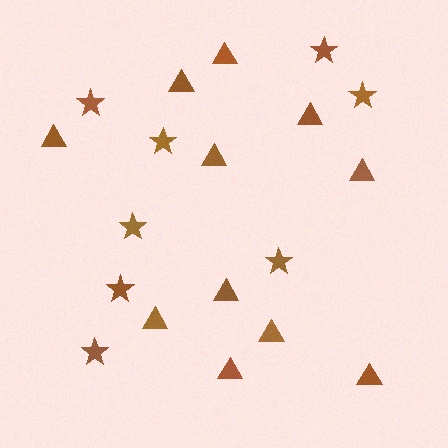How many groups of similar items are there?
There are 2 groups: one group of stars (8) and one group of triangles (11).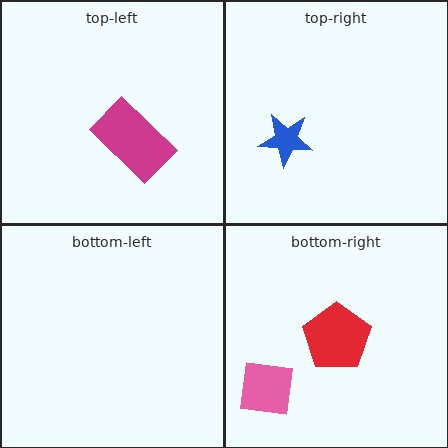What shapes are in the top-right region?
The blue star.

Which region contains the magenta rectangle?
The top-left region.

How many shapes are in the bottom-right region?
2.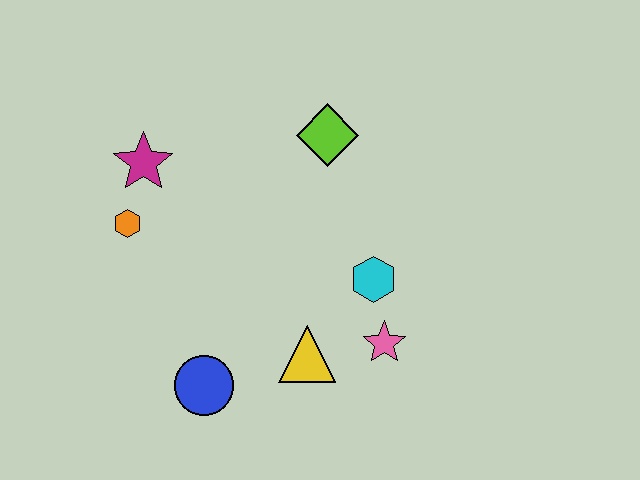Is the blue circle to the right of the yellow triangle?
No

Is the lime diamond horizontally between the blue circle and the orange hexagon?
No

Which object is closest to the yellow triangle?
The pink star is closest to the yellow triangle.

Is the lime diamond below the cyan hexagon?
No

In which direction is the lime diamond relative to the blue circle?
The lime diamond is above the blue circle.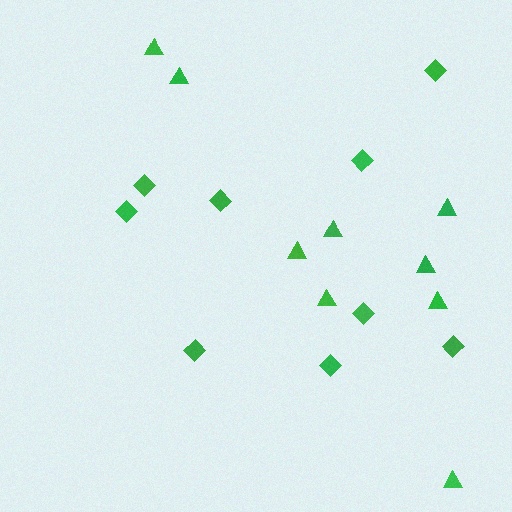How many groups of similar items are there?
There are 2 groups: one group of diamonds (9) and one group of triangles (9).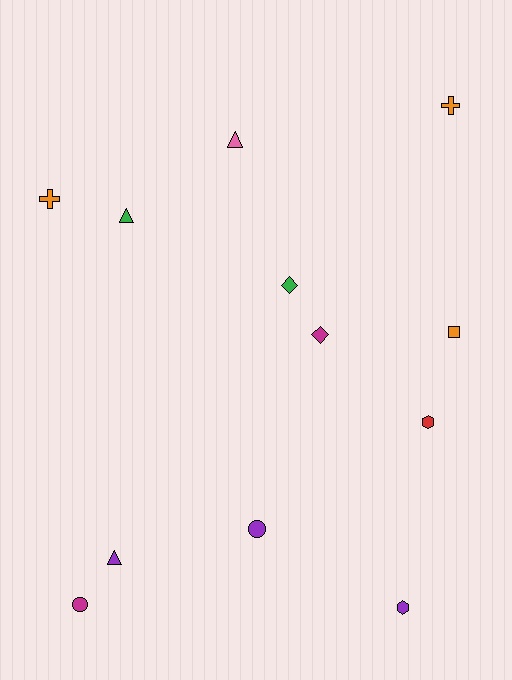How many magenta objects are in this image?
There are 2 magenta objects.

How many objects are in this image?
There are 12 objects.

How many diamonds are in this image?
There are 2 diamonds.